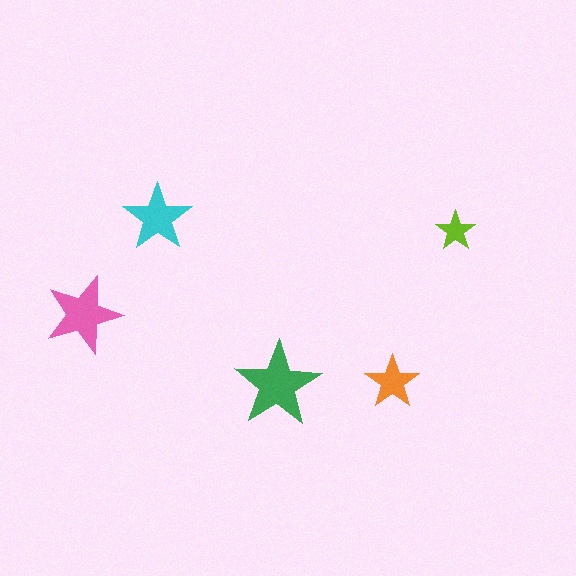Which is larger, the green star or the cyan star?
The green one.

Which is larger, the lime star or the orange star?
The orange one.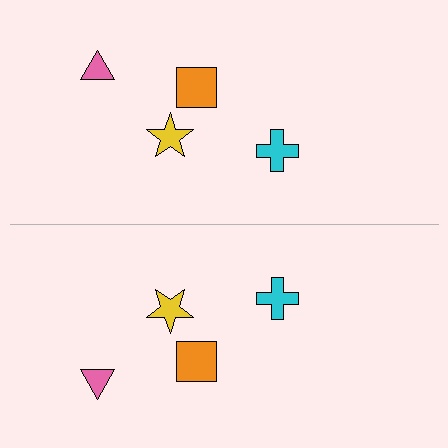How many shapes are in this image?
There are 8 shapes in this image.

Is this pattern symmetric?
Yes, this pattern has bilateral (reflection) symmetry.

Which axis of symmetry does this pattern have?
The pattern has a horizontal axis of symmetry running through the center of the image.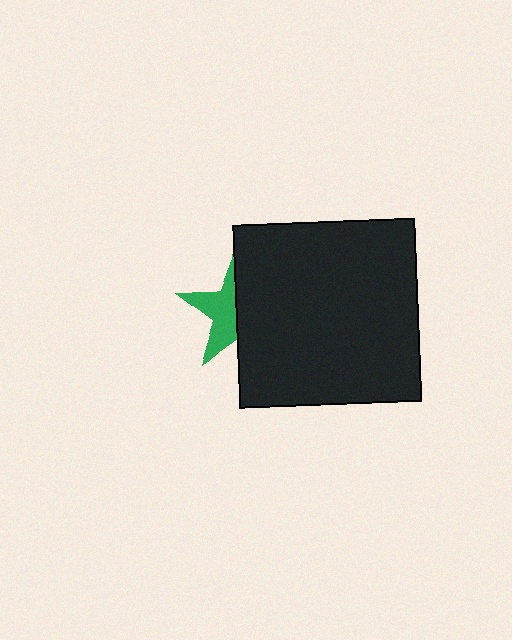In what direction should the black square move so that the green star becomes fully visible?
The black square should move right. That is the shortest direction to clear the overlap and leave the green star fully visible.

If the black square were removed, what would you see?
You would see the complete green star.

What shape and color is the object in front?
The object in front is a black square.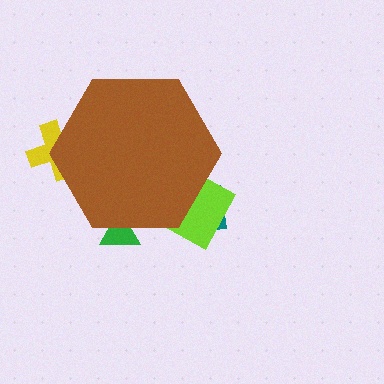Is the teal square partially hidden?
Yes, the teal square is partially hidden behind the brown hexagon.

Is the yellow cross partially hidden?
Yes, the yellow cross is partially hidden behind the brown hexagon.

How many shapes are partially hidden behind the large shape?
4 shapes are partially hidden.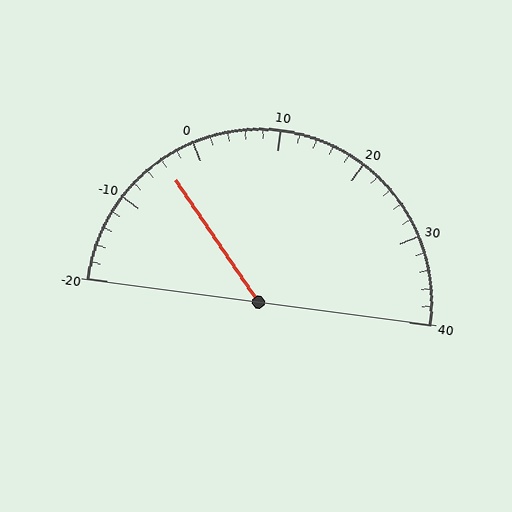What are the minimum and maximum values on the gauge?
The gauge ranges from -20 to 40.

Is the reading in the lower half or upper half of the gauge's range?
The reading is in the lower half of the range (-20 to 40).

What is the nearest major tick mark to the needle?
The nearest major tick mark is 0.